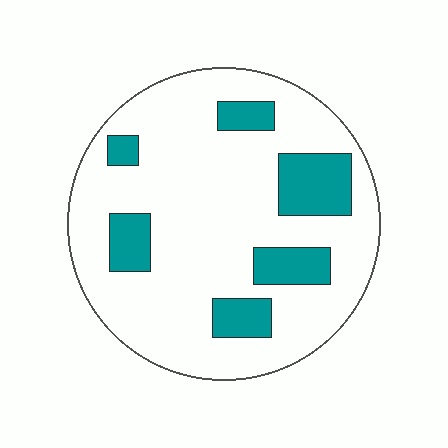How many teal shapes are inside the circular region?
6.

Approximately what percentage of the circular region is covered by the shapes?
Approximately 20%.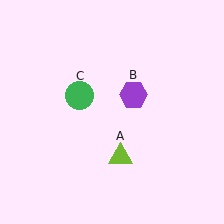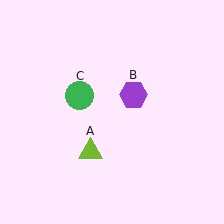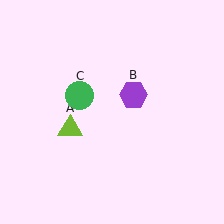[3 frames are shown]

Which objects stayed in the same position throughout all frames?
Purple hexagon (object B) and green circle (object C) remained stationary.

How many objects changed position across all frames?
1 object changed position: lime triangle (object A).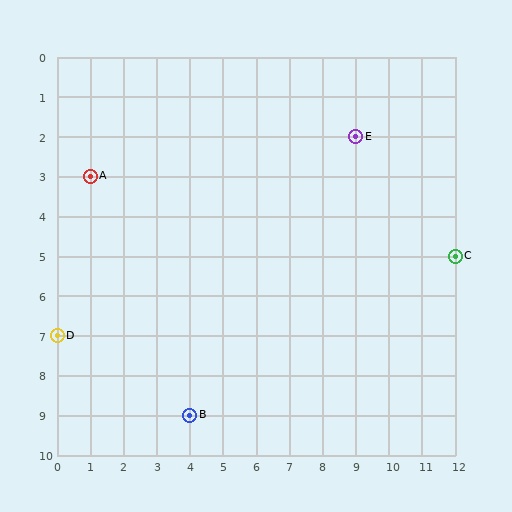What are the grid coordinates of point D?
Point D is at grid coordinates (0, 7).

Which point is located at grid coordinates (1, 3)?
Point A is at (1, 3).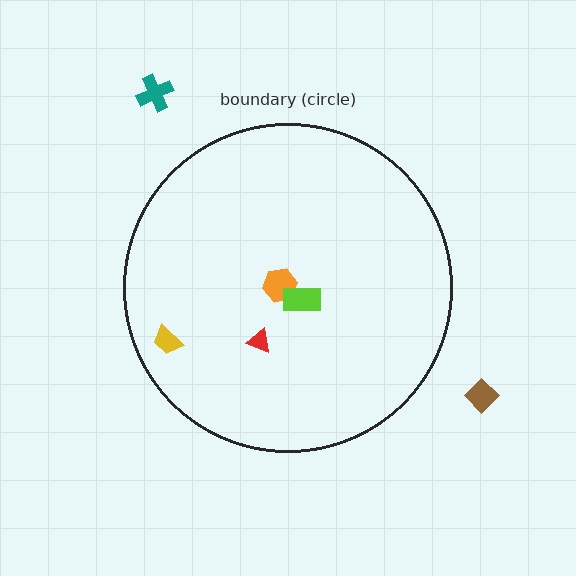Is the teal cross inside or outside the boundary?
Outside.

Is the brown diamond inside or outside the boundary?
Outside.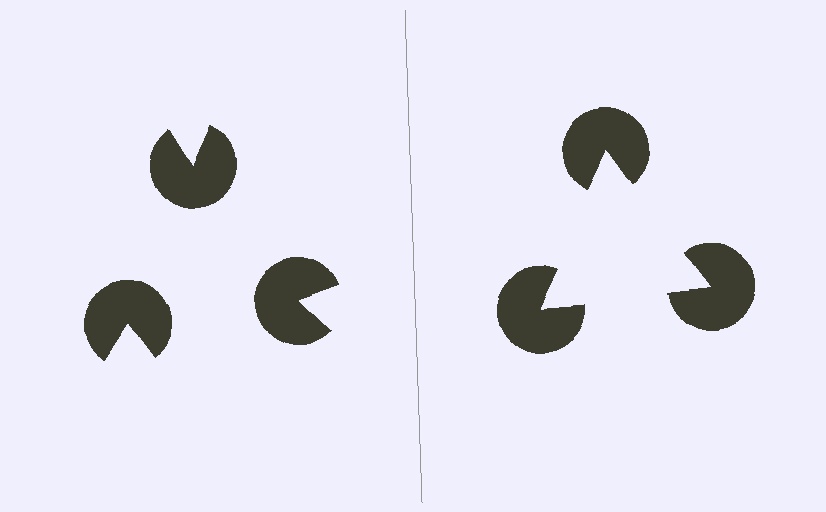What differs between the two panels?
The pac-man discs are positioned identically on both sides; only the wedge orientations differ. On the right they align to a triangle; on the left they are misaligned.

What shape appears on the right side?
An illusory triangle.